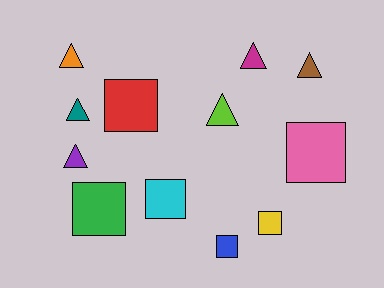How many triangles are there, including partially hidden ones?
There are 6 triangles.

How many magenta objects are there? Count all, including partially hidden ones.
There is 1 magenta object.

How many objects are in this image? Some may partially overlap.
There are 12 objects.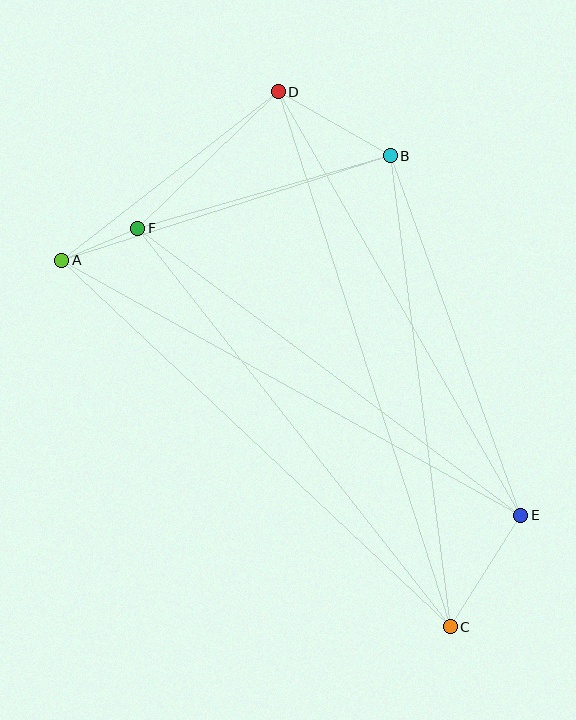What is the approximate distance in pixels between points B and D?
The distance between B and D is approximately 129 pixels.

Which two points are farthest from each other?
Points C and D are farthest from each other.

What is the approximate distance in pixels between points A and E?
The distance between A and E is approximately 525 pixels.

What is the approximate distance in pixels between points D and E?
The distance between D and E is approximately 488 pixels.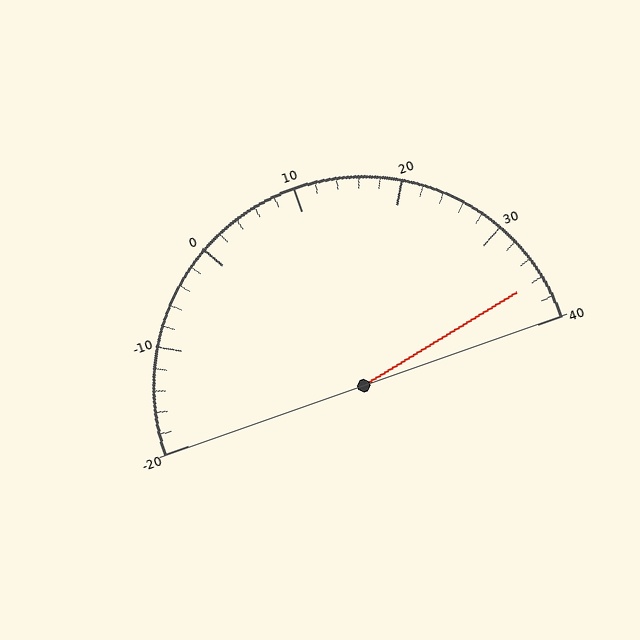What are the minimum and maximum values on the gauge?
The gauge ranges from -20 to 40.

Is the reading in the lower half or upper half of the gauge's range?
The reading is in the upper half of the range (-20 to 40).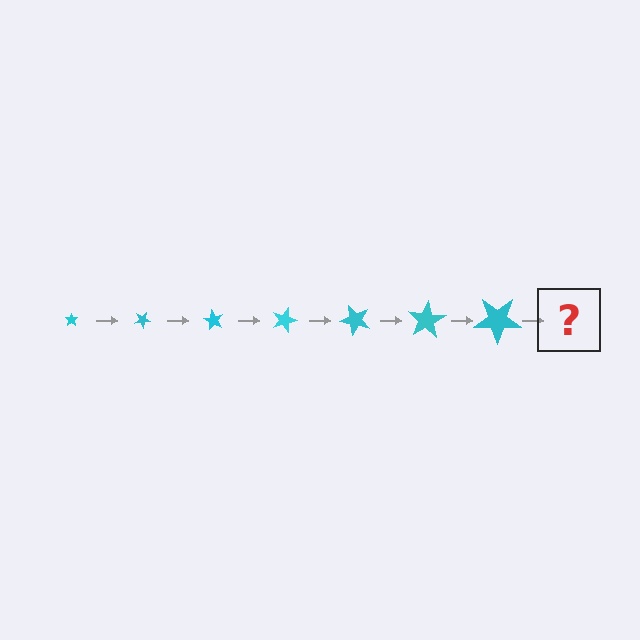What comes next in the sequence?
The next element should be a star, larger than the previous one and rotated 210 degrees from the start.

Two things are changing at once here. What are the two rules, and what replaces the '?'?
The two rules are that the star grows larger each step and it rotates 30 degrees each step. The '?' should be a star, larger than the previous one and rotated 210 degrees from the start.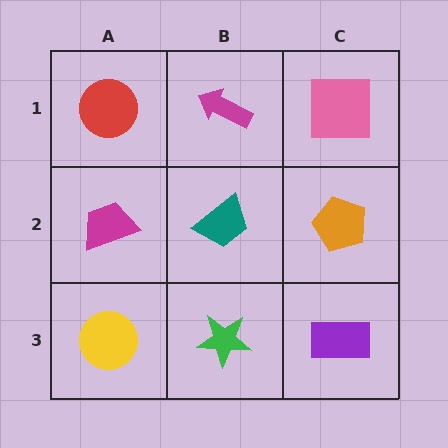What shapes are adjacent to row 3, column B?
A teal trapezoid (row 2, column B), a yellow circle (row 3, column A), a purple rectangle (row 3, column C).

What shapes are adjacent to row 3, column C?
An orange pentagon (row 2, column C), a green star (row 3, column B).